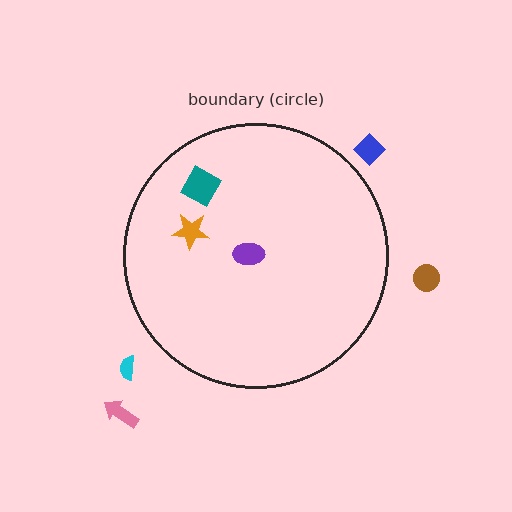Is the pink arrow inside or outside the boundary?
Outside.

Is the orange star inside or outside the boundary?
Inside.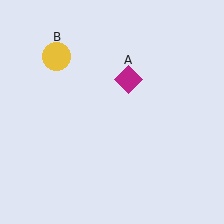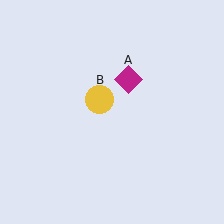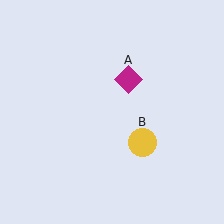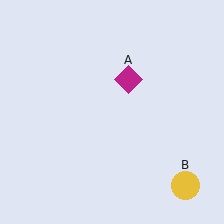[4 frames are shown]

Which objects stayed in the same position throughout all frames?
Magenta diamond (object A) remained stationary.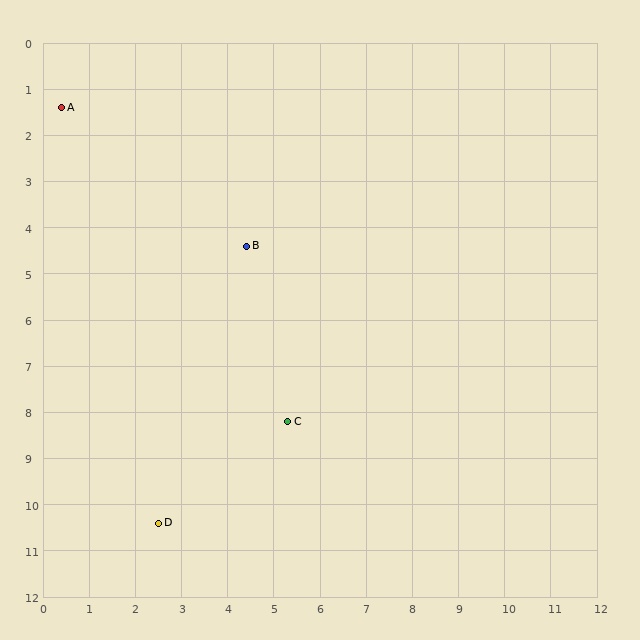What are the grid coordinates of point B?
Point B is at approximately (4.4, 4.4).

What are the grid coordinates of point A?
Point A is at approximately (0.4, 1.4).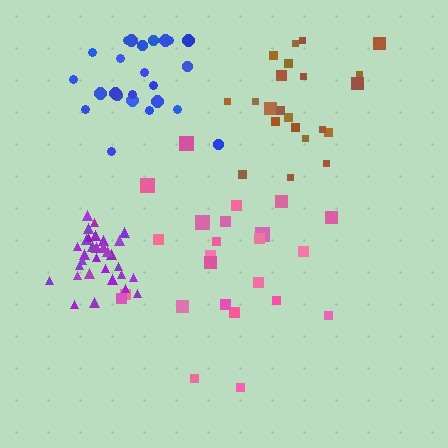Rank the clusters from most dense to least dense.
purple, blue, brown, pink.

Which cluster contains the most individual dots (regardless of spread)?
Purple (31).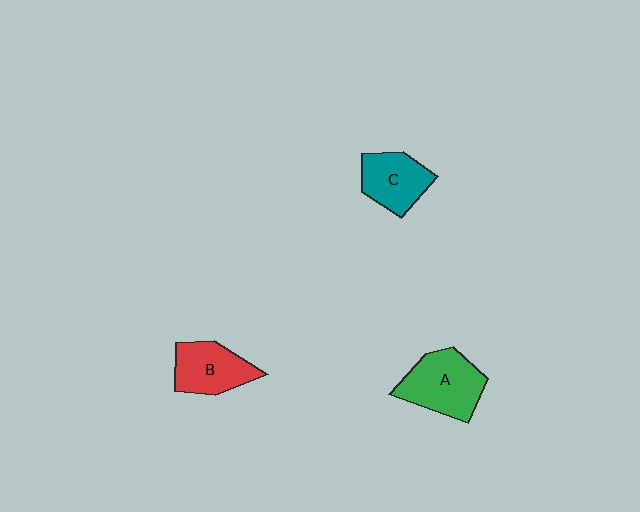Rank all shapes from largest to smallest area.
From largest to smallest: A (green), B (red), C (teal).